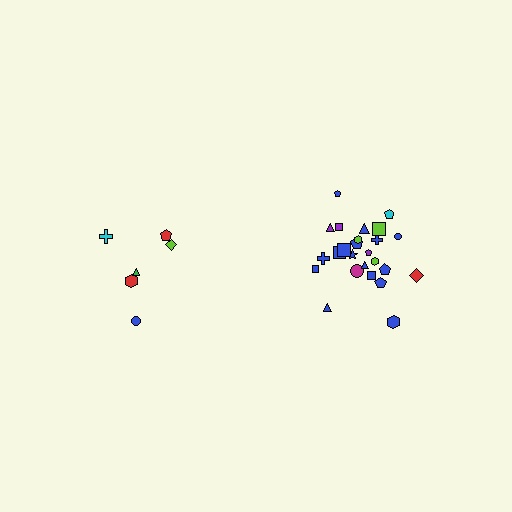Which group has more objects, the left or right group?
The right group.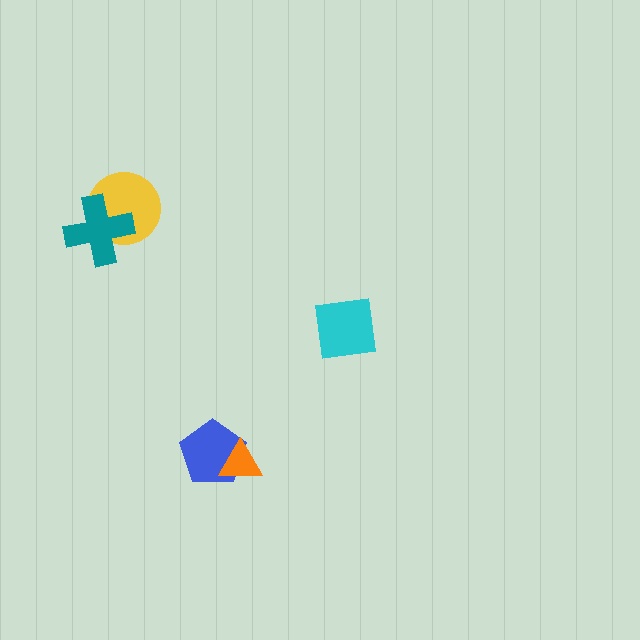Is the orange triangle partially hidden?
No, no other shape covers it.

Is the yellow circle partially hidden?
Yes, it is partially covered by another shape.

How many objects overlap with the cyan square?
0 objects overlap with the cyan square.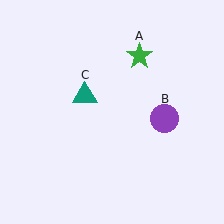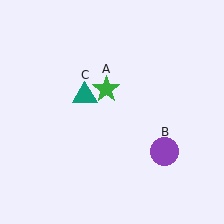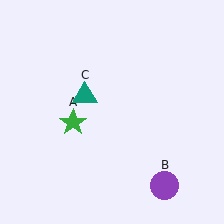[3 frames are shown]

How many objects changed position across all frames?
2 objects changed position: green star (object A), purple circle (object B).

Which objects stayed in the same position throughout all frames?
Teal triangle (object C) remained stationary.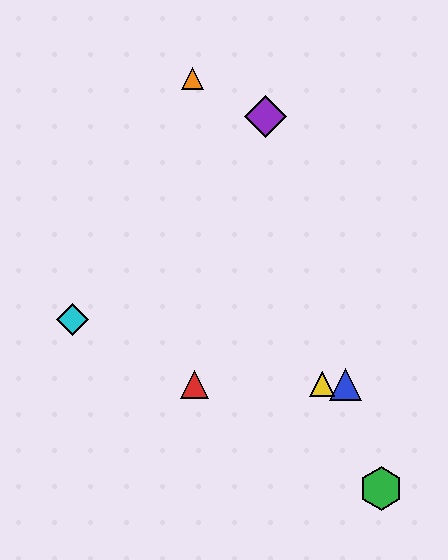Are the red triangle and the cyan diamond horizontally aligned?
No, the red triangle is at y≈384 and the cyan diamond is at y≈319.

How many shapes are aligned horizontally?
3 shapes (the red triangle, the blue triangle, the yellow triangle) are aligned horizontally.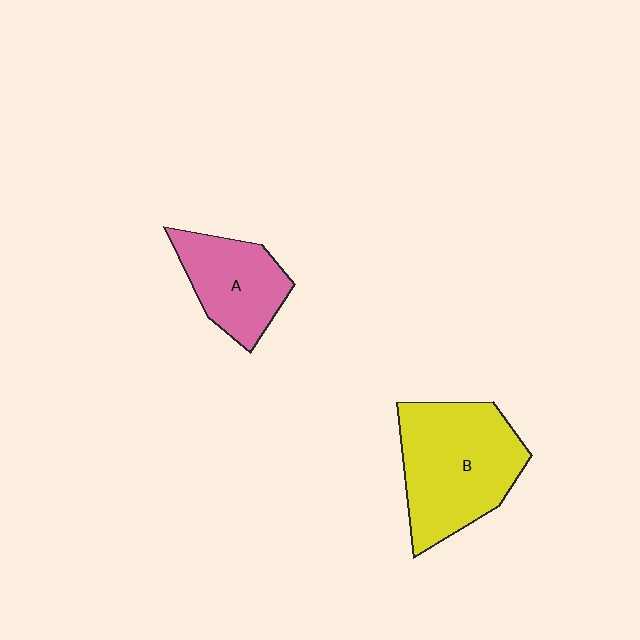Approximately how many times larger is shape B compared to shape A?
Approximately 1.6 times.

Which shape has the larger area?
Shape B (yellow).